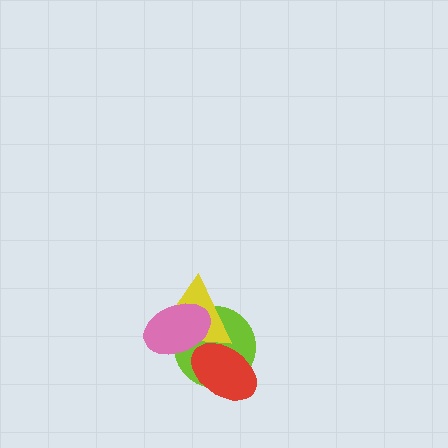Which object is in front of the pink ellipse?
The red ellipse is in front of the pink ellipse.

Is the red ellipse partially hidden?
No, no other shape covers it.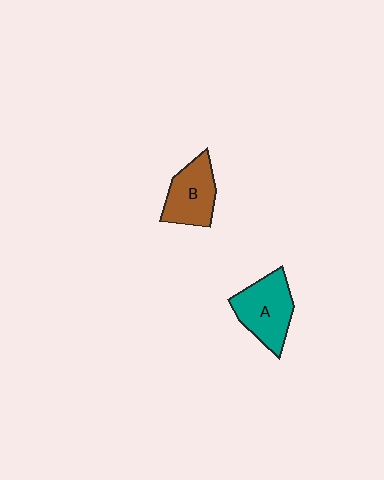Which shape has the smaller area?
Shape B (brown).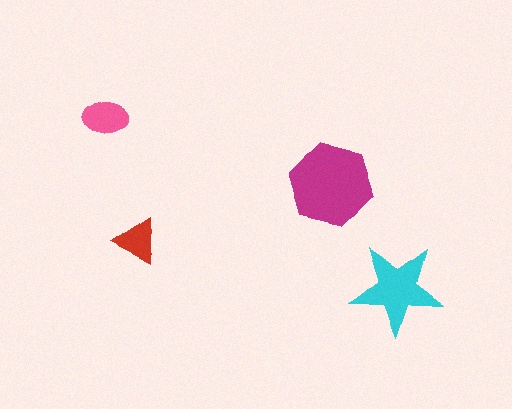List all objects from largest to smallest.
The magenta hexagon, the cyan star, the pink ellipse, the red triangle.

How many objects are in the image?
There are 4 objects in the image.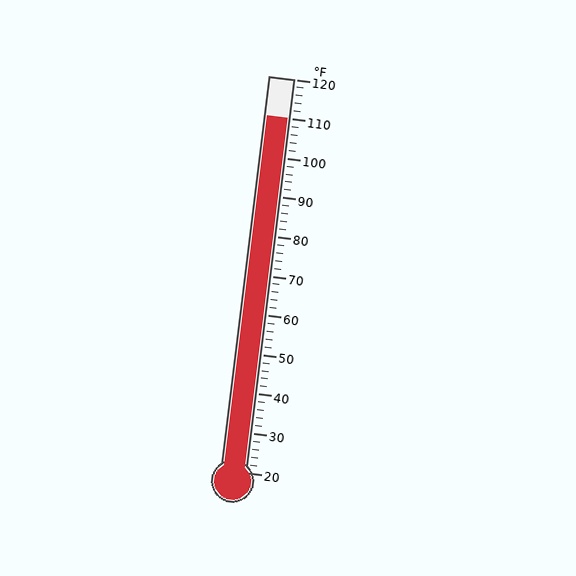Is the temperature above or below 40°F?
The temperature is above 40°F.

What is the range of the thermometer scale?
The thermometer scale ranges from 20°F to 120°F.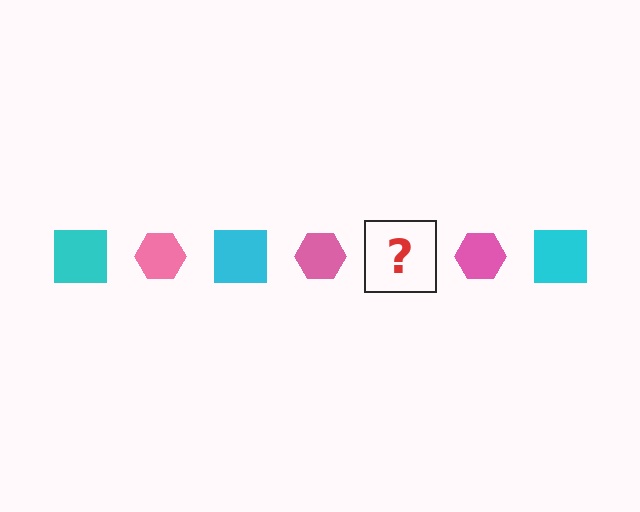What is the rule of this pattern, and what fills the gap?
The rule is that the pattern alternates between cyan square and pink hexagon. The gap should be filled with a cyan square.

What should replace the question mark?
The question mark should be replaced with a cyan square.